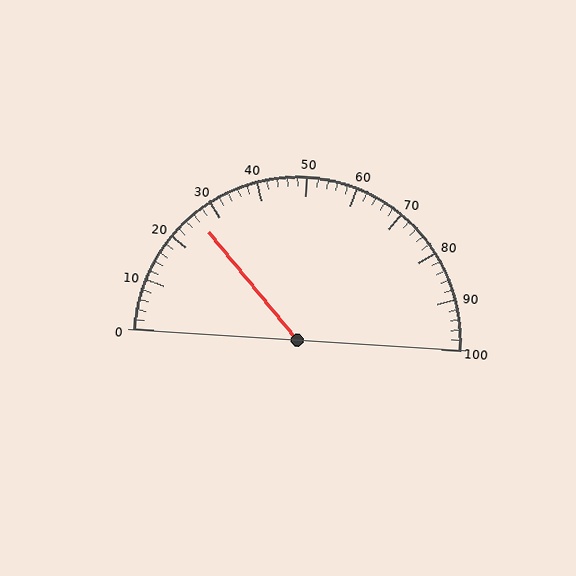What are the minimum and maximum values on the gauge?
The gauge ranges from 0 to 100.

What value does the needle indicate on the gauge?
The needle indicates approximately 26.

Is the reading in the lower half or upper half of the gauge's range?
The reading is in the lower half of the range (0 to 100).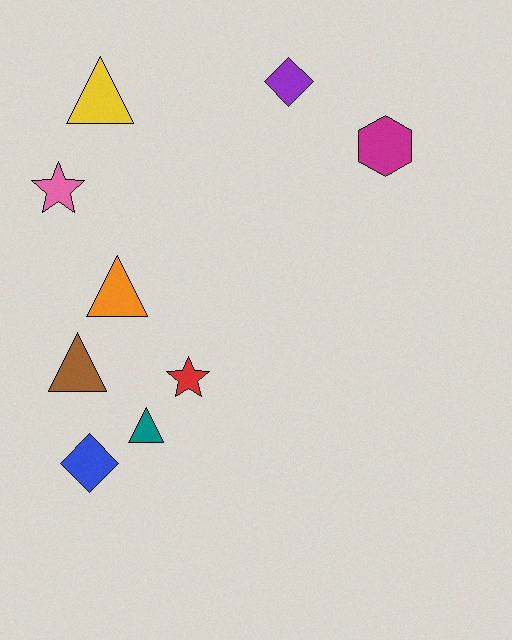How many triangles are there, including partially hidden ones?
There are 4 triangles.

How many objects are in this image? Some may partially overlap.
There are 9 objects.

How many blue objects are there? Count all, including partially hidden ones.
There is 1 blue object.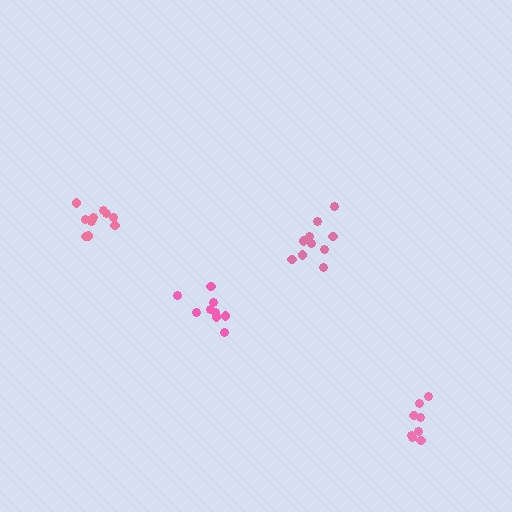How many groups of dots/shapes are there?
There are 4 groups.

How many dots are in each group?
Group 1: 9 dots, Group 2: 10 dots, Group 3: 10 dots, Group 4: 8 dots (37 total).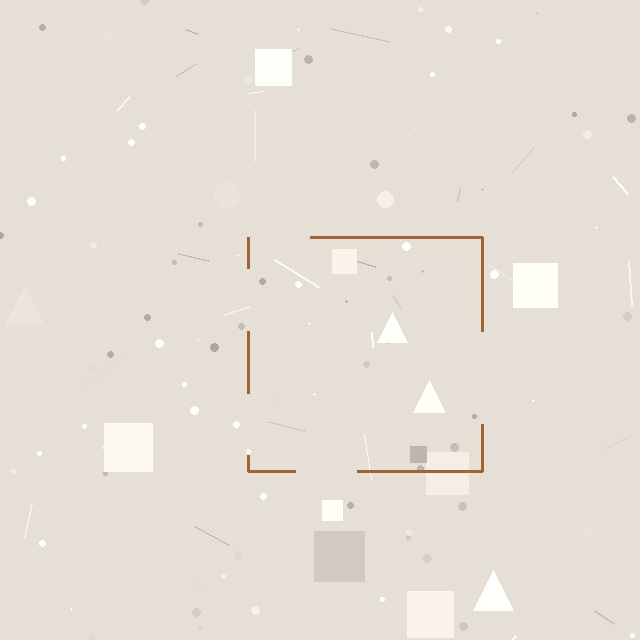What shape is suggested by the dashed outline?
The dashed outline suggests a square.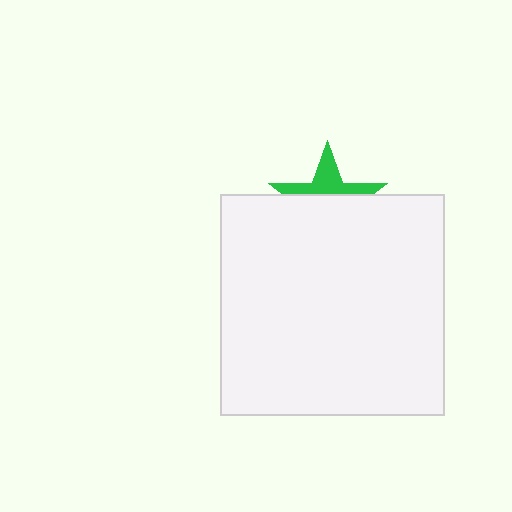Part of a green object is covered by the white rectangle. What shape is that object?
It is a star.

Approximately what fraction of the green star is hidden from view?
Roughly 62% of the green star is hidden behind the white rectangle.